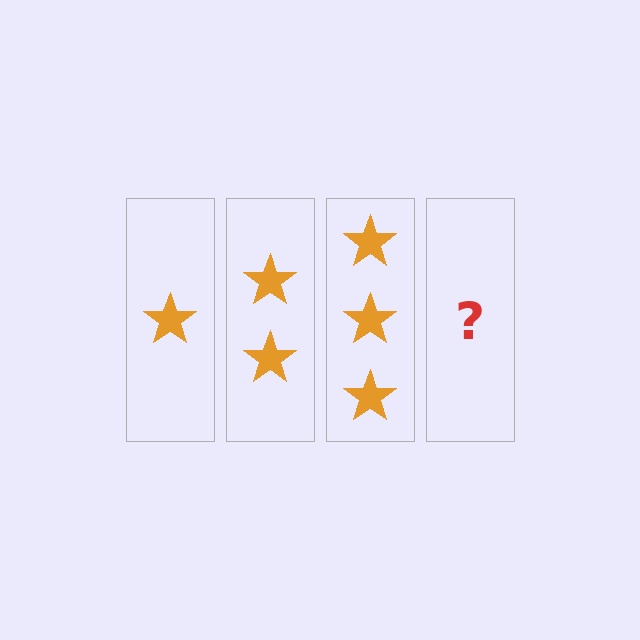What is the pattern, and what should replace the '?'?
The pattern is that each step adds one more star. The '?' should be 4 stars.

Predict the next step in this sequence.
The next step is 4 stars.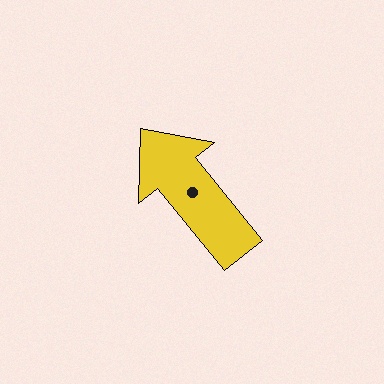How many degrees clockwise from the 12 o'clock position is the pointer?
Approximately 321 degrees.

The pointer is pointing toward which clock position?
Roughly 11 o'clock.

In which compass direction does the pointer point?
Northwest.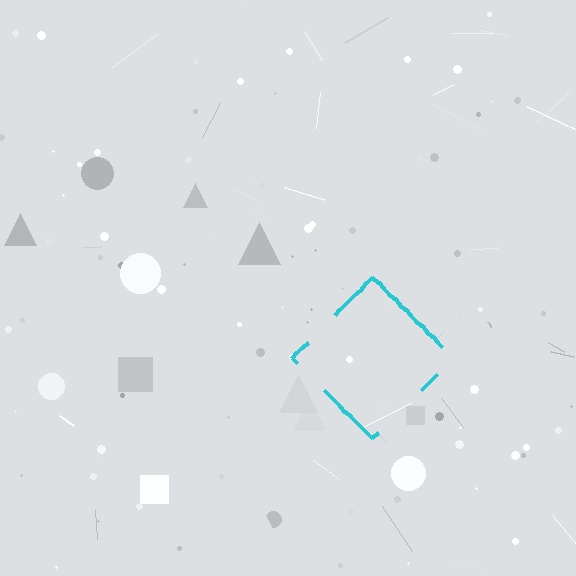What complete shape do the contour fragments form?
The contour fragments form a diamond.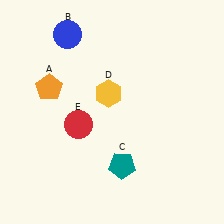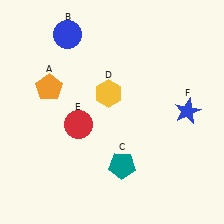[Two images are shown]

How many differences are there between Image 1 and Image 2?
There is 1 difference between the two images.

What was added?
A blue star (F) was added in Image 2.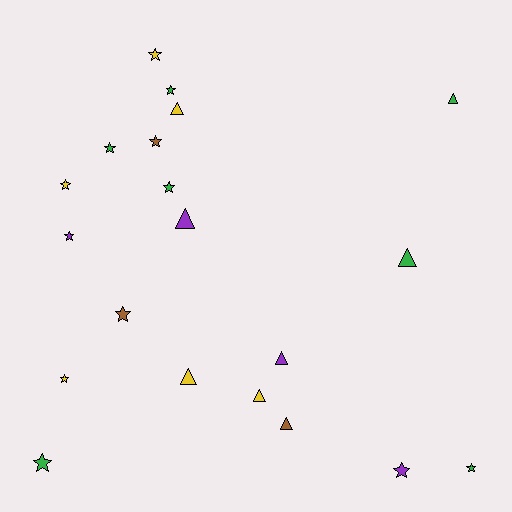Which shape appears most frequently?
Star, with 12 objects.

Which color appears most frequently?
Green, with 7 objects.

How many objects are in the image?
There are 20 objects.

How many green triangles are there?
There are 2 green triangles.